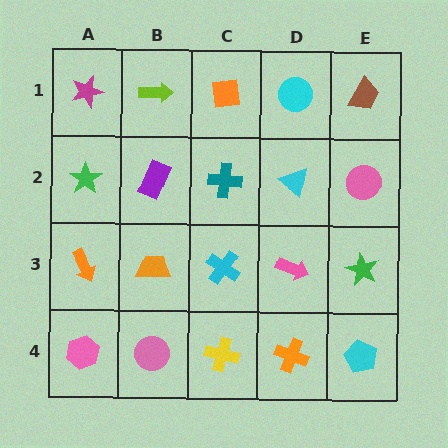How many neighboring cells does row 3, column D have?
4.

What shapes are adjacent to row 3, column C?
A teal cross (row 2, column C), a yellow cross (row 4, column C), an orange trapezoid (row 3, column B), a pink arrow (row 3, column D).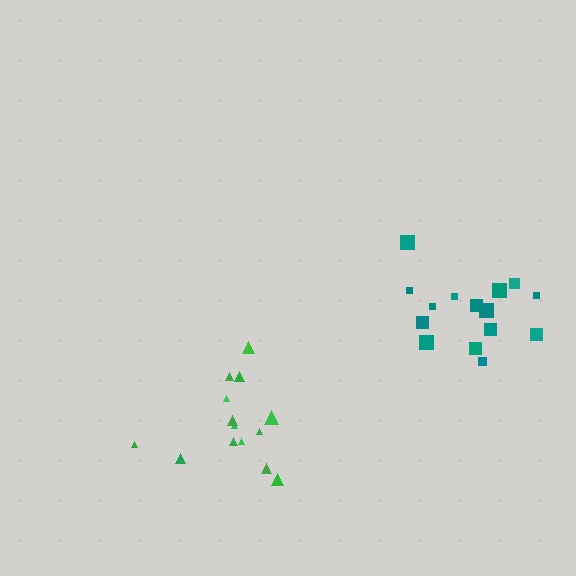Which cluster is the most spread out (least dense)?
Green.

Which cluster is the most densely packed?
Teal.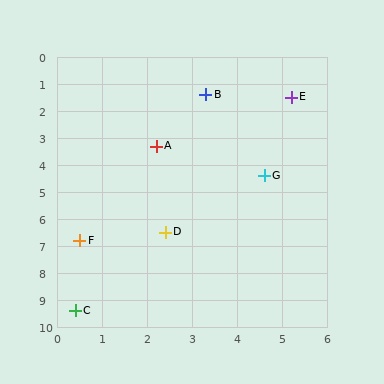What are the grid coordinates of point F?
Point F is at approximately (0.5, 6.8).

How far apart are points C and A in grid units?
Points C and A are about 6.4 grid units apart.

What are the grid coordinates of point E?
Point E is at approximately (5.2, 1.5).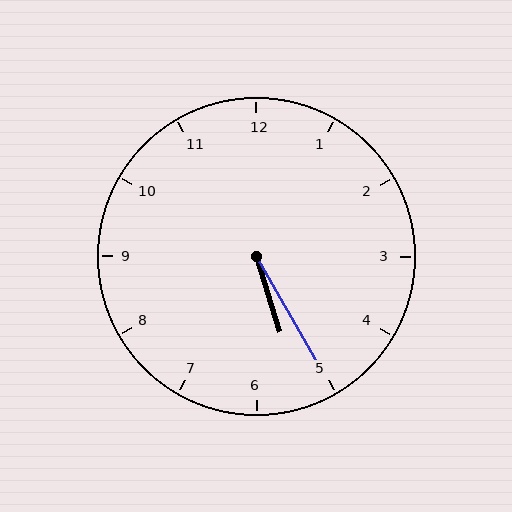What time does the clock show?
5:25.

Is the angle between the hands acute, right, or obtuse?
It is acute.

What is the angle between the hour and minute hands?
Approximately 12 degrees.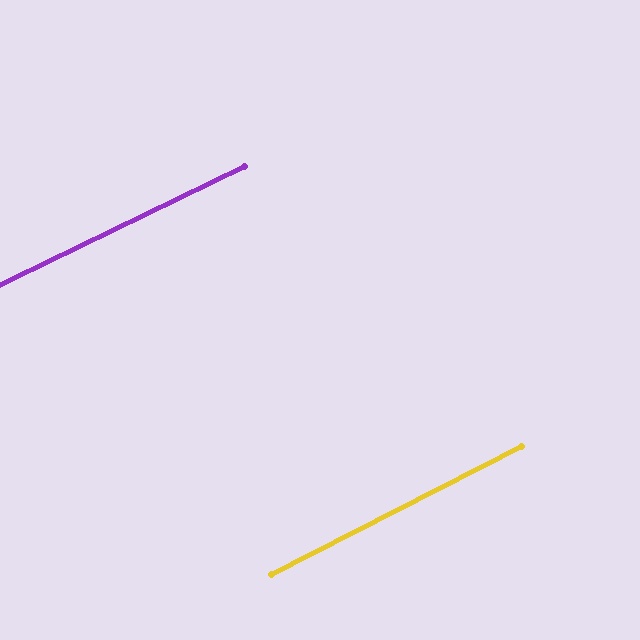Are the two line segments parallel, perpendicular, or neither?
Parallel — their directions differ by only 1.4°.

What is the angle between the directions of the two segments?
Approximately 1 degree.